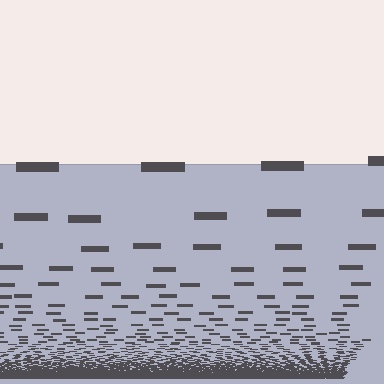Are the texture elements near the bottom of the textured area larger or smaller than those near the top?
Smaller. The gradient is inverted — elements near the bottom are smaller and denser.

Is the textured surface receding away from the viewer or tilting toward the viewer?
The surface appears to tilt toward the viewer. Texture elements get larger and sparser toward the top.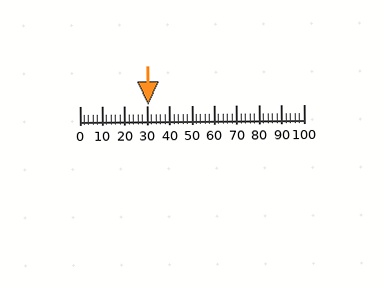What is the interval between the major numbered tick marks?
The major tick marks are spaced 10 units apart.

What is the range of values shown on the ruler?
The ruler shows values from 0 to 100.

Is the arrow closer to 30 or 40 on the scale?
The arrow is closer to 30.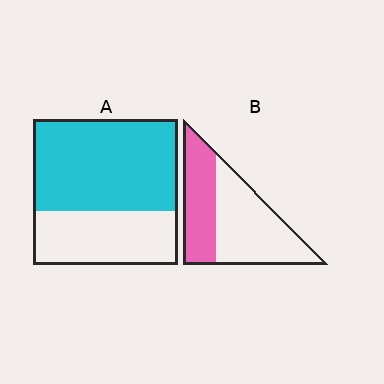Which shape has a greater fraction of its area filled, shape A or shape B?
Shape A.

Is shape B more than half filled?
No.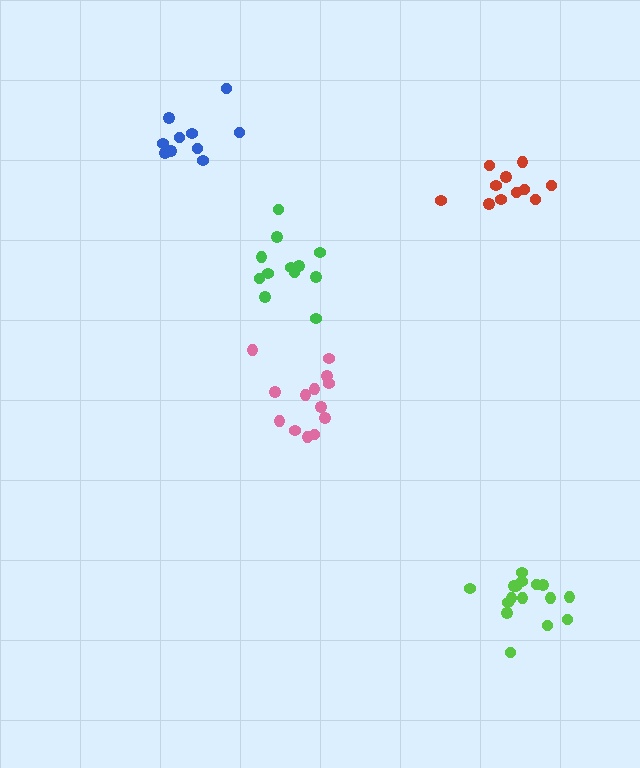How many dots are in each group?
Group 1: 10 dots, Group 2: 13 dots, Group 3: 12 dots, Group 4: 16 dots, Group 5: 11 dots (62 total).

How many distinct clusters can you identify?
There are 5 distinct clusters.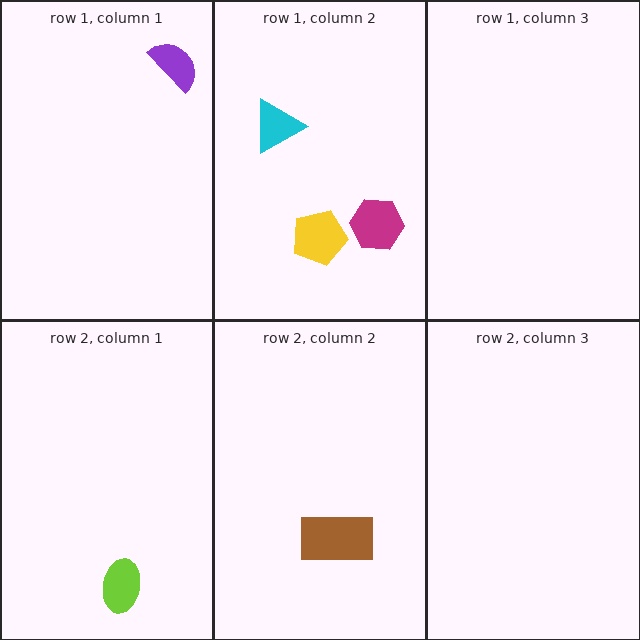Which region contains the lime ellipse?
The row 2, column 1 region.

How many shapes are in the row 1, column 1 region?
1.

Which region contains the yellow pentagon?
The row 1, column 2 region.